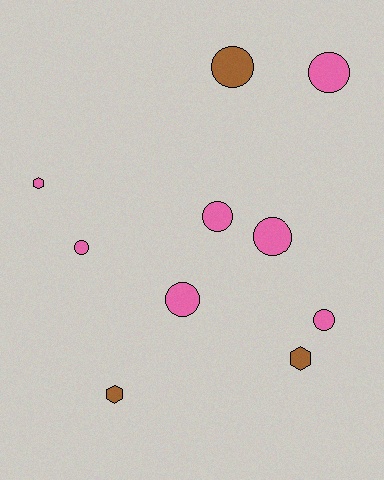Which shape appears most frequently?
Circle, with 7 objects.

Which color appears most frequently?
Pink, with 7 objects.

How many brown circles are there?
There is 1 brown circle.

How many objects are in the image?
There are 10 objects.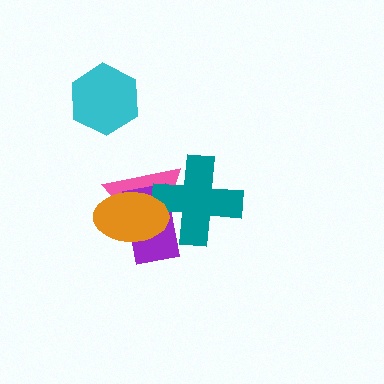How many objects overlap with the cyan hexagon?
0 objects overlap with the cyan hexagon.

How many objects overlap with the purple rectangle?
3 objects overlap with the purple rectangle.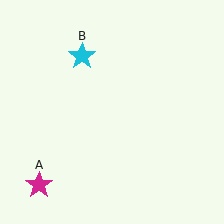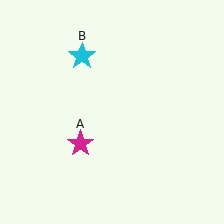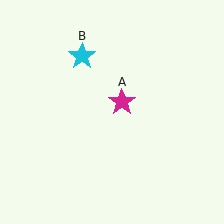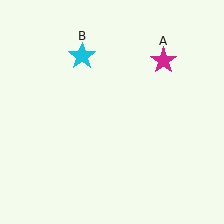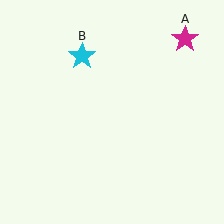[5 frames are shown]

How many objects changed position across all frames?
1 object changed position: magenta star (object A).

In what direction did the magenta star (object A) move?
The magenta star (object A) moved up and to the right.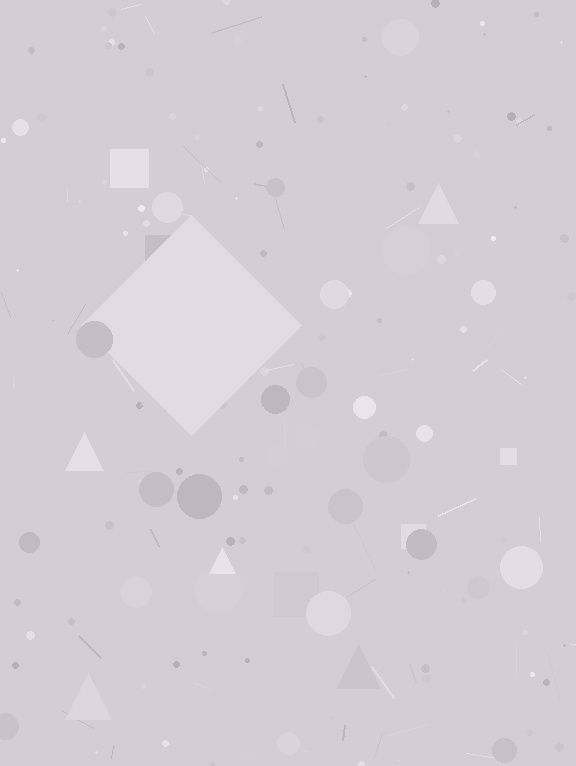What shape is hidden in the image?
A diamond is hidden in the image.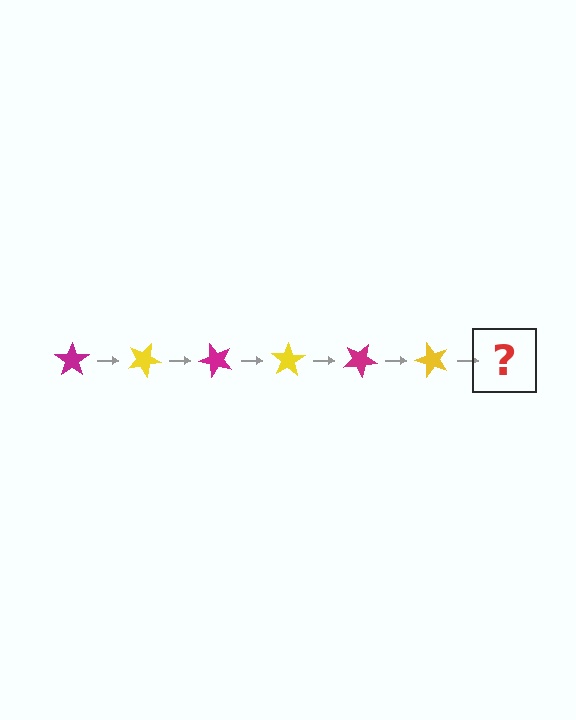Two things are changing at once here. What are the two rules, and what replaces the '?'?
The two rules are that it rotates 25 degrees each step and the color cycles through magenta and yellow. The '?' should be a magenta star, rotated 150 degrees from the start.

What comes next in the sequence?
The next element should be a magenta star, rotated 150 degrees from the start.